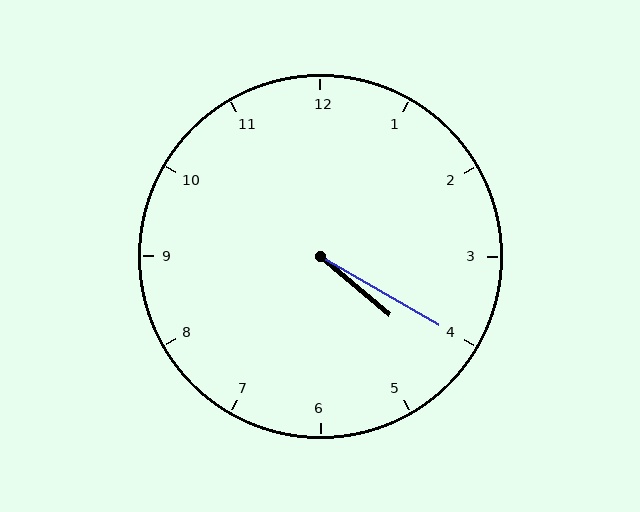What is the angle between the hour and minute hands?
Approximately 10 degrees.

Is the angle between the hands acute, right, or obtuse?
It is acute.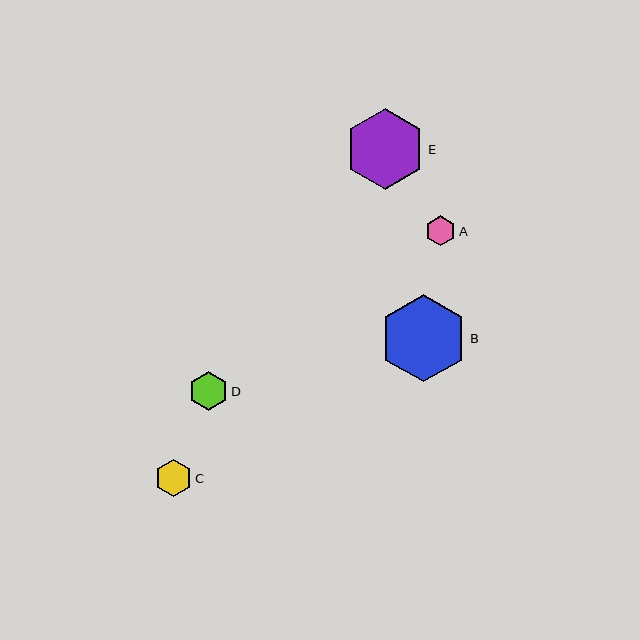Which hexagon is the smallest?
Hexagon A is the smallest with a size of approximately 30 pixels.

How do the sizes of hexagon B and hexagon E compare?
Hexagon B and hexagon E are approximately the same size.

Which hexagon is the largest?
Hexagon B is the largest with a size of approximately 87 pixels.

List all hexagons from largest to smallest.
From largest to smallest: B, E, D, C, A.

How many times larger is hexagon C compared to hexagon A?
Hexagon C is approximately 1.2 times the size of hexagon A.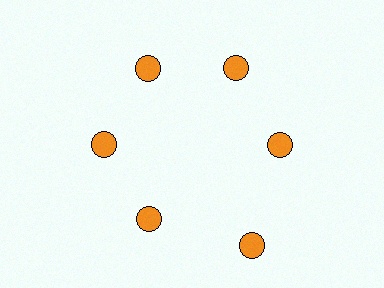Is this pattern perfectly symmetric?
No. The 6 orange circles are arranged in a ring, but one element near the 5 o'clock position is pushed outward from the center, breaking the 6-fold rotational symmetry.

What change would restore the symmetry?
The symmetry would be restored by moving it inward, back onto the ring so that all 6 circles sit at equal angles and equal distance from the center.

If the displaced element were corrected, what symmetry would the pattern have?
It would have 6-fold rotational symmetry — the pattern would map onto itself every 60 degrees.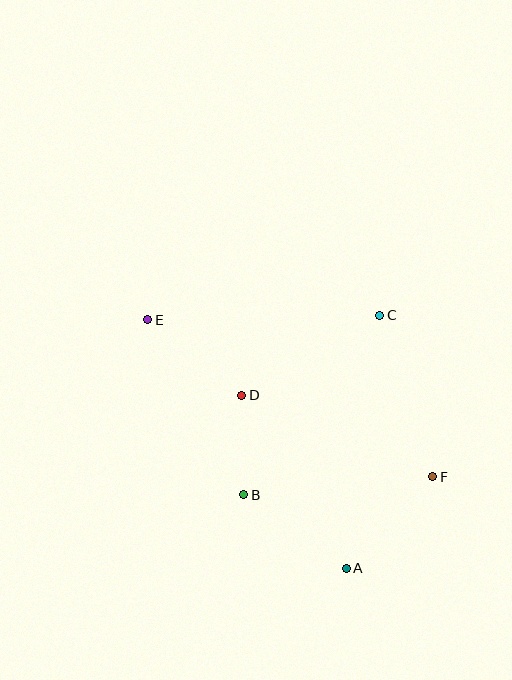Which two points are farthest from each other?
Points E and F are farthest from each other.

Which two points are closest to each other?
Points B and D are closest to each other.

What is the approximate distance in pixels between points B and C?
The distance between B and C is approximately 226 pixels.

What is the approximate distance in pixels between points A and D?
The distance between A and D is approximately 202 pixels.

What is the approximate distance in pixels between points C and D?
The distance between C and D is approximately 160 pixels.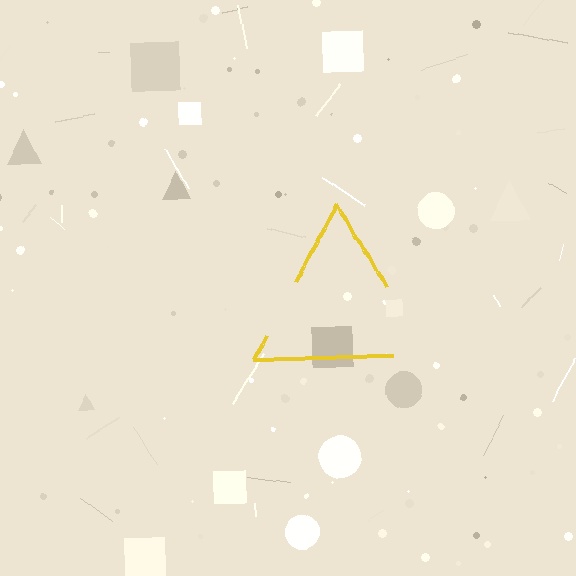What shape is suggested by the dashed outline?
The dashed outline suggests a triangle.